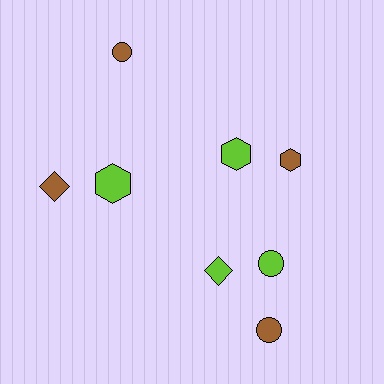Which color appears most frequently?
Brown, with 4 objects.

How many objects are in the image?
There are 8 objects.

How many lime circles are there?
There is 1 lime circle.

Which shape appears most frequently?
Circle, with 3 objects.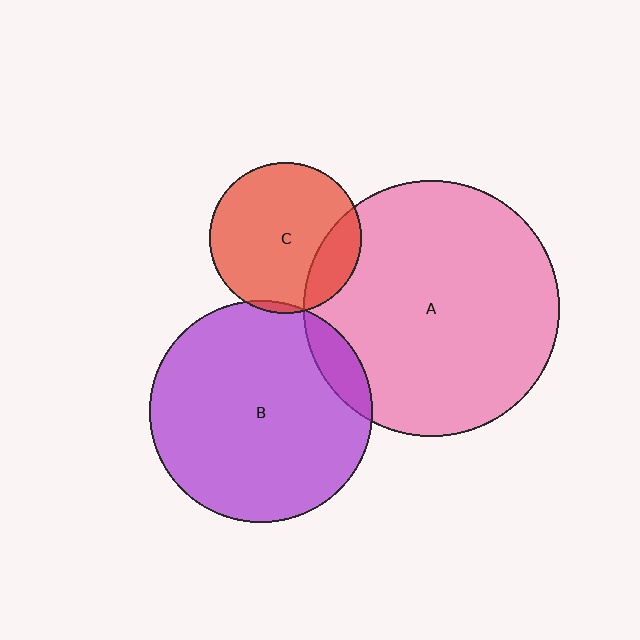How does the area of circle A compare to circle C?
Approximately 2.9 times.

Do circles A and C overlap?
Yes.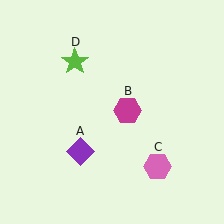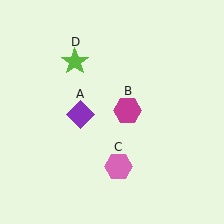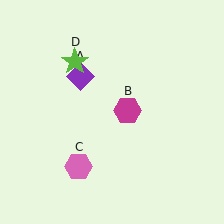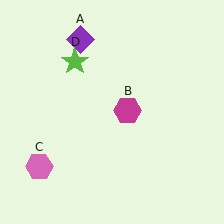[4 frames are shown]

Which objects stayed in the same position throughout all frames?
Magenta hexagon (object B) and lime star (object D) remained stationary.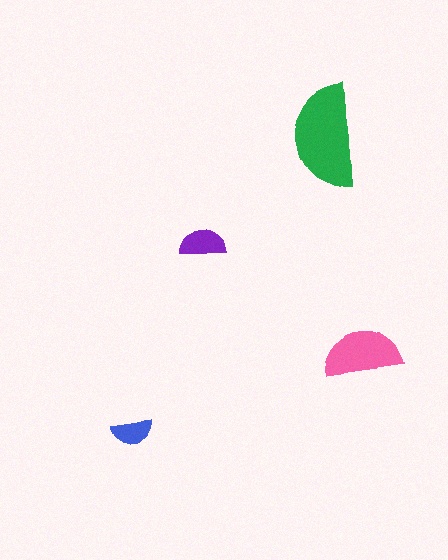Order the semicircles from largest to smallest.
the green one, the pink one, the purple one, the blue one.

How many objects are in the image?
There are 4 objects in the image.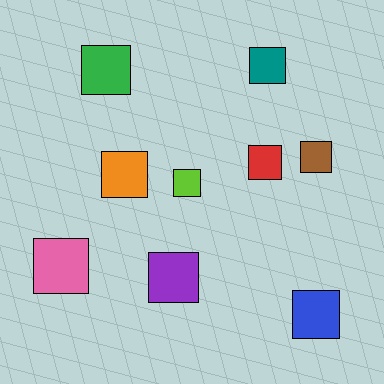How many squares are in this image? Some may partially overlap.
There are 9 squares.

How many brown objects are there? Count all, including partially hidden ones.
There is 1 brown object.